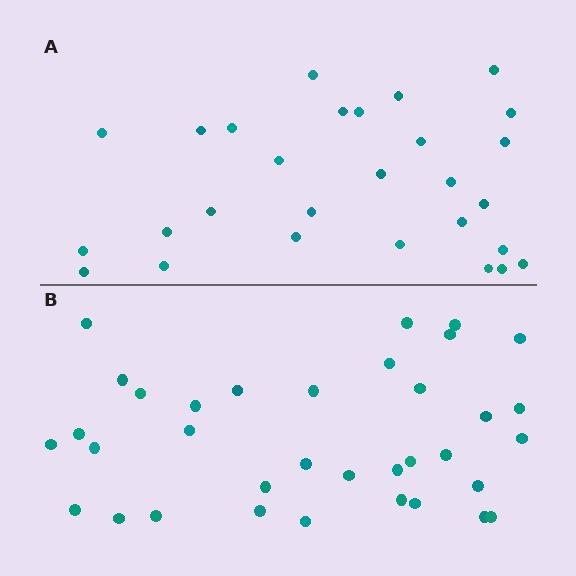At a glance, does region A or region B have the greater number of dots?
Region B (the bottom region) has more dots.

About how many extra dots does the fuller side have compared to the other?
Region B has roughly 8 or so more dots than region A.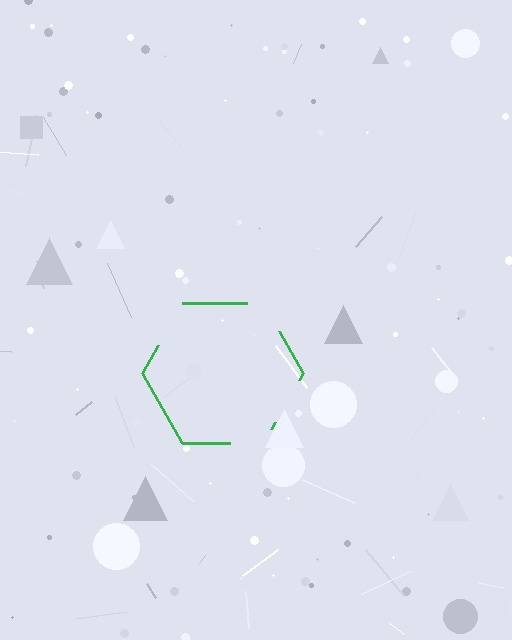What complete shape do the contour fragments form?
The contour fragments form a hexagon.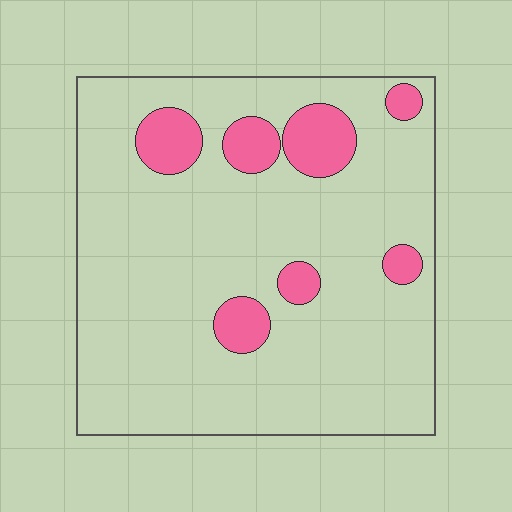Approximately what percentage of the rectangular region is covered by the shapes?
Approximately 15%.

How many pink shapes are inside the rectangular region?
7.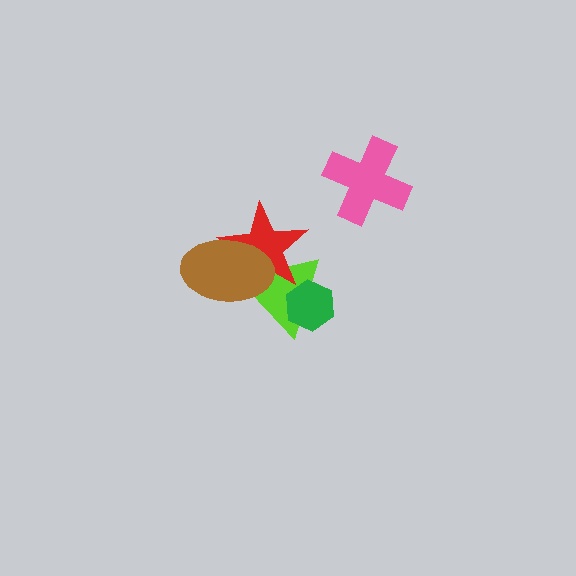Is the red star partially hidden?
Yes, it is partially covered by another shape.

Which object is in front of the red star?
The brown ellipse is in front of the red star.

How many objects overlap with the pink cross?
0 objects overlap with the pink cross.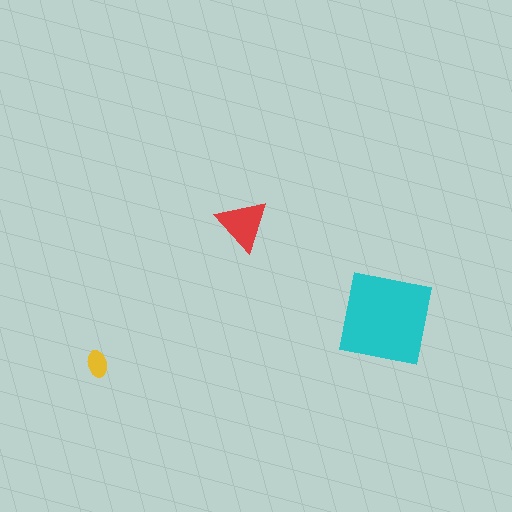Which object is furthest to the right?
The cyan square is rightmost.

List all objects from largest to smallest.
The cyan square, the red triangle, the yellow ellipse.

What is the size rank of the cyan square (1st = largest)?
1st.